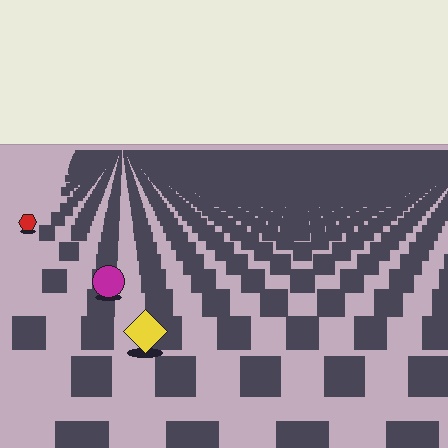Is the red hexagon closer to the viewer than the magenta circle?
No. The magenta circle is closer — you can tell from the texture gradient: the ground texture is coarser near it.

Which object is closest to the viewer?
The yellow diamond is closest. The texture marks near it are larger and more spread out.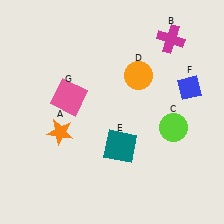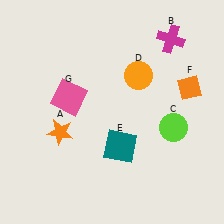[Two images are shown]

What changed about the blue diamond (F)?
In Image 1, F is blue. In Image 2, it changed to orange.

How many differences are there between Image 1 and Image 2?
There is 1 difference between the two images.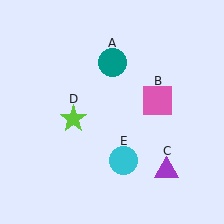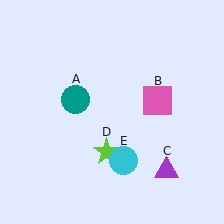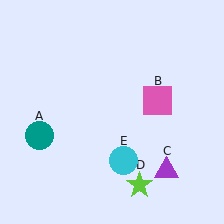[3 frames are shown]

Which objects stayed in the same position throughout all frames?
Pink square (object B) and purple triangle (object C) and cyan circle (object E) remained stationary.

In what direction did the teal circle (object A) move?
The teal circle (object A) moved down and to the left.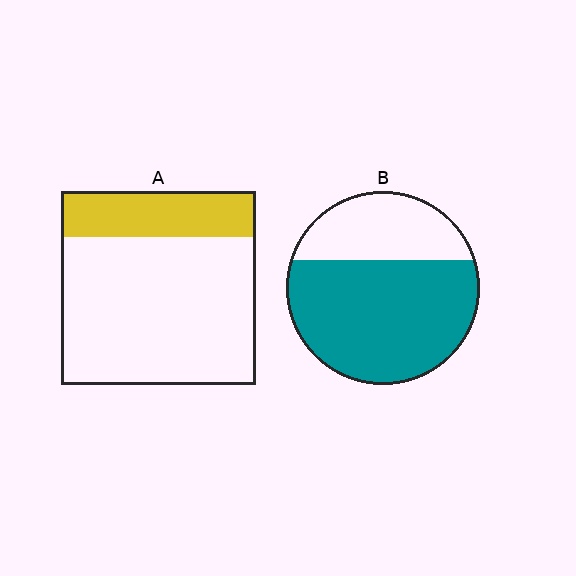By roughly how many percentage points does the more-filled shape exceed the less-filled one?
By roughly 45 percentage points (B over A).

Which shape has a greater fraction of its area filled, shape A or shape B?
Shape B.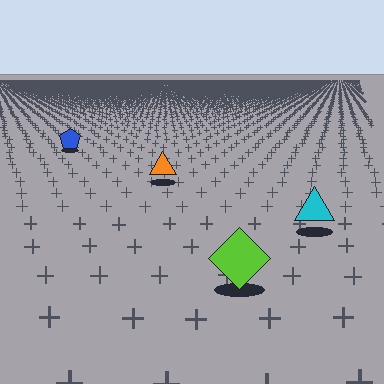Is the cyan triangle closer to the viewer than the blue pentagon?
Yes. The cyan triangle is closer — you can tell from the texture gradient: the ground texture is coarser near it.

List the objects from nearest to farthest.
From nearest to farthest: the lime diamond, the cyan triangle, the orange triangle, the blue pentagon.